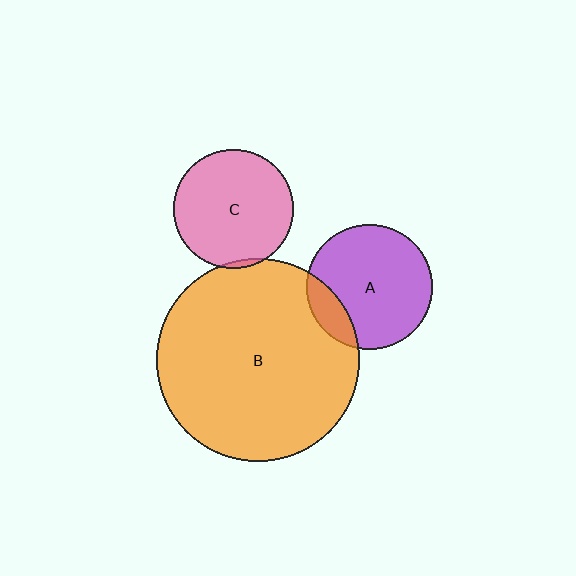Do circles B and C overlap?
Yes.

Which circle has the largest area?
Circle B (orange).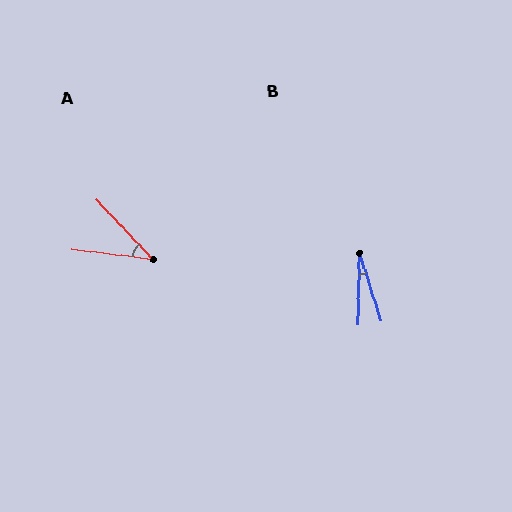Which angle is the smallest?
B, at approximately 18 degrees.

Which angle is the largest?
A, at approximately 40 degrees.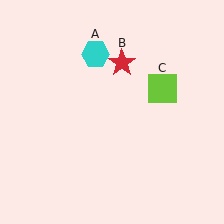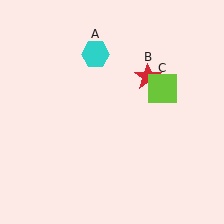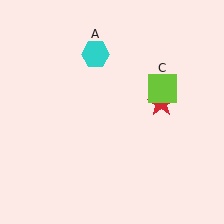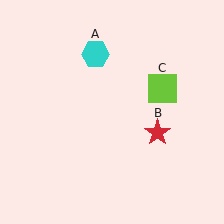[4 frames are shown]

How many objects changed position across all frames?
1 object changed position: red star (object B).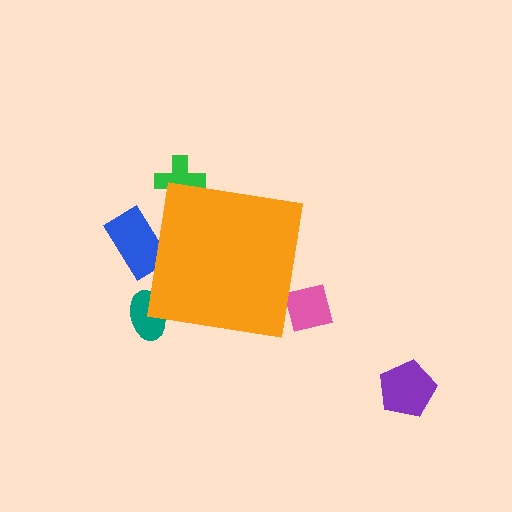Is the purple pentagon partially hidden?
No, the purple pentagon is fully visible.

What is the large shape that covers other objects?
An orange square.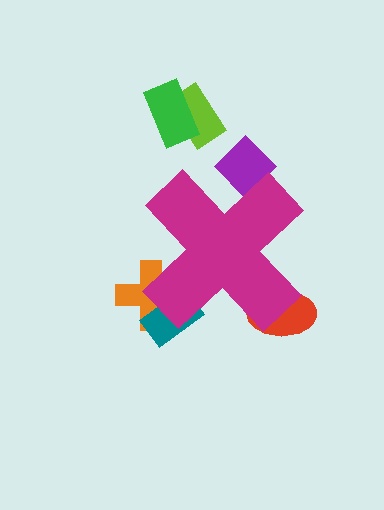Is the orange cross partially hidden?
Yes, the orange cross is partially hidden behind the magenta cross.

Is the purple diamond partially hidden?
Yes, the purple diamond is partially hidden behind the magenta cross.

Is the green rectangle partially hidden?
No, the green rectangle is fully visible.